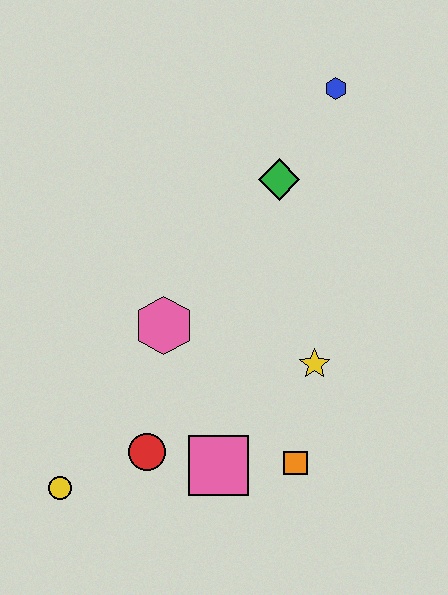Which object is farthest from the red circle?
The blue hexagon is farthest from the red circle.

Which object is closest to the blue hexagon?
The green diamond is closest to the blue hexagon.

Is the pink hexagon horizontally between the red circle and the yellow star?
Yes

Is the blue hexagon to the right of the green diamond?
Yes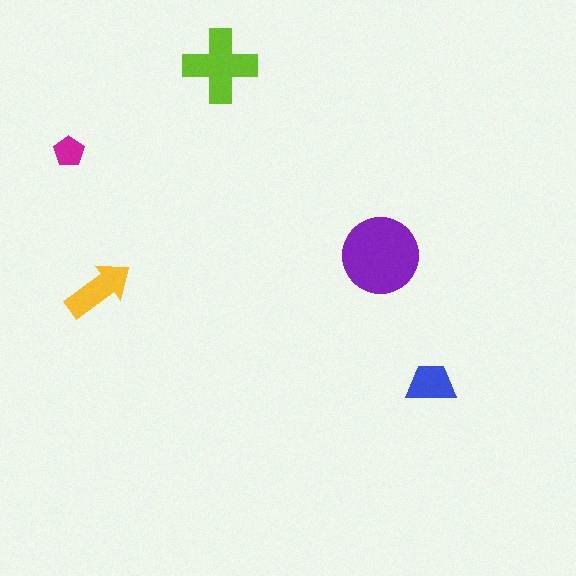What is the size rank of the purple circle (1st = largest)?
1st.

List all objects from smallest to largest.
The magenta pentagon, the blue trapezoid, the yellow arrow, the lime cross, the purple circle.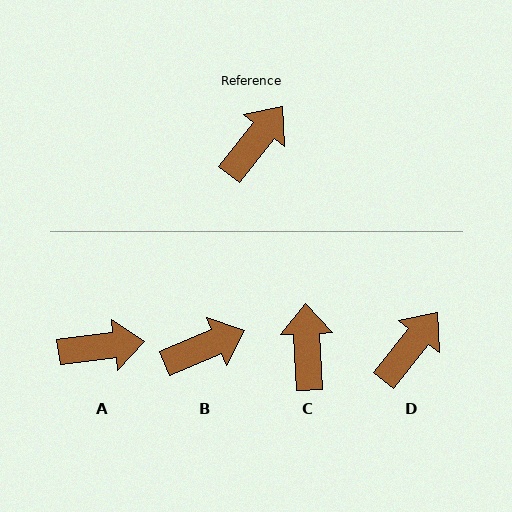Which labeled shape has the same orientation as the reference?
D.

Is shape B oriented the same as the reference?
No, it is off by about 29 degrees.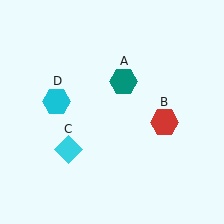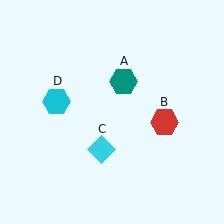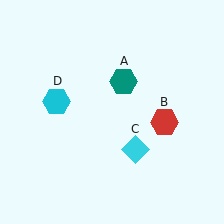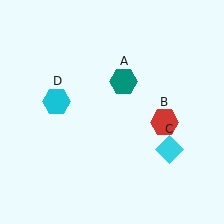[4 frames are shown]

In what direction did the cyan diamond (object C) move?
The cyan diamond (object C) moved right.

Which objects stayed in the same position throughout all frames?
Teal hexagon (object A) and red hexagon (object B) and cyan hexagon (object D) remained stationary.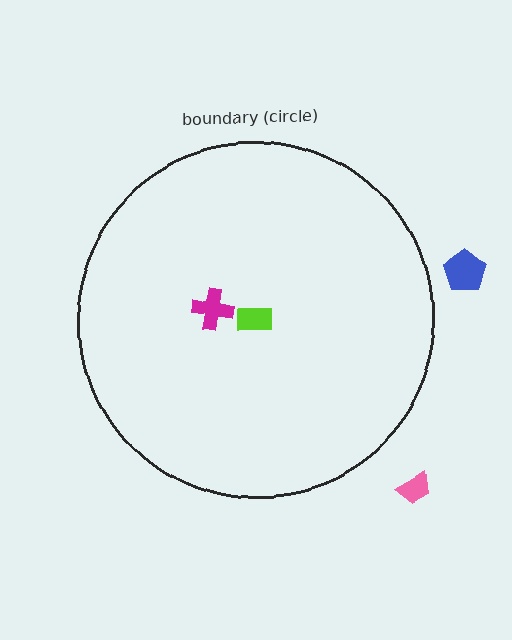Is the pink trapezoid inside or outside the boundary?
Outside.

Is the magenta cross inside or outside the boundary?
Inside.